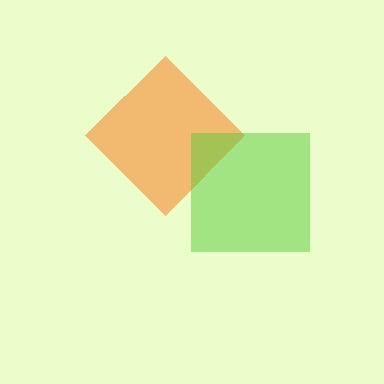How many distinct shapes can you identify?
There are 2 distinct shapes: an orange diamond, a lime square.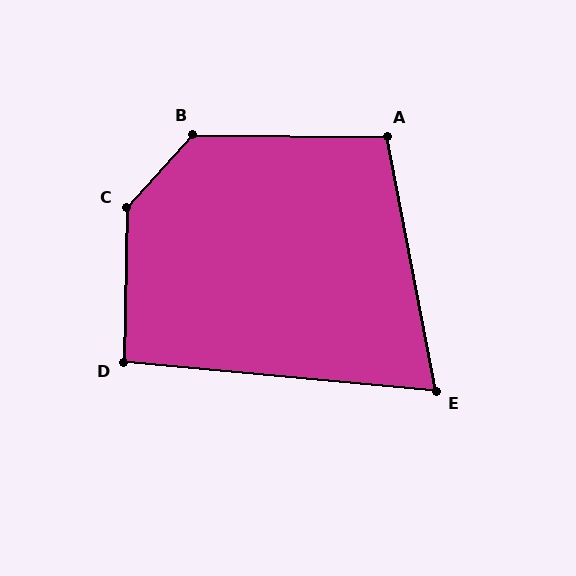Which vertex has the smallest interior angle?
E, at approximately 74 degrees.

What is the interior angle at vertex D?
Approximately 94 degrees (approximately right).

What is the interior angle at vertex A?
Approximately 102 degrees (obtuse).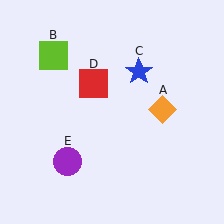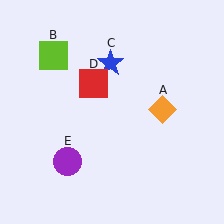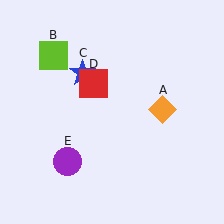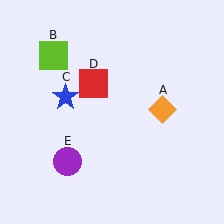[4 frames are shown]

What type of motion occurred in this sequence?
The blue star (object C) rotated counterclockwise around the center of the scene.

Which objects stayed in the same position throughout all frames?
Orange diamond (object A) and lime square (object B) and red square (object D) and purple circle (object E) remained stationary.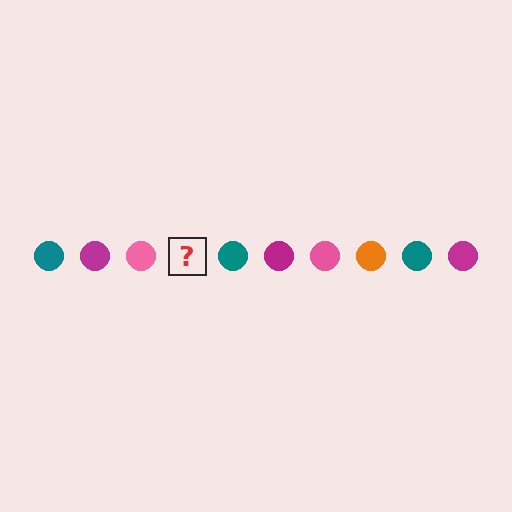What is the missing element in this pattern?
The missing element is an orange circle.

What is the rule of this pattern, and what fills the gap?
The rule is that the pattern cycles through teal, magenta, pink, orange circles. The gap should be filled with an orange circle.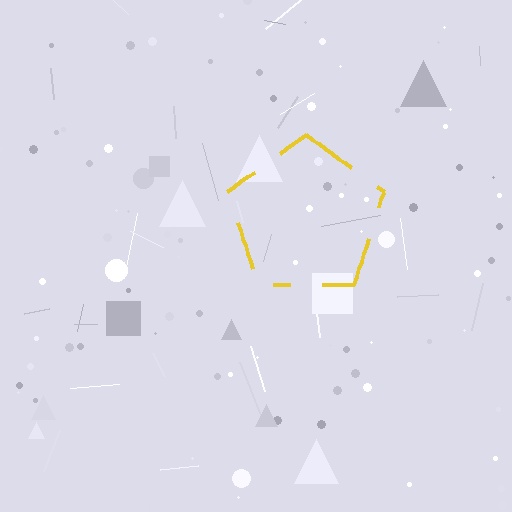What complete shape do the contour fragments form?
The contour fragments form a pentagon.